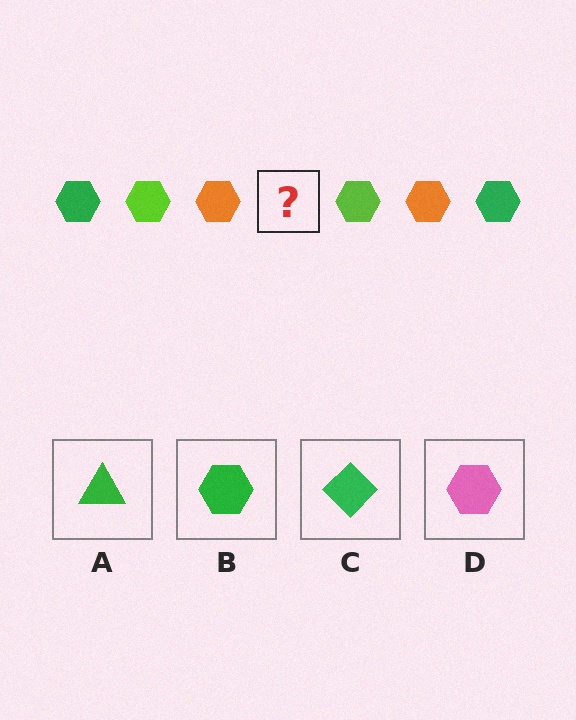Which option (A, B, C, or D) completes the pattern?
B.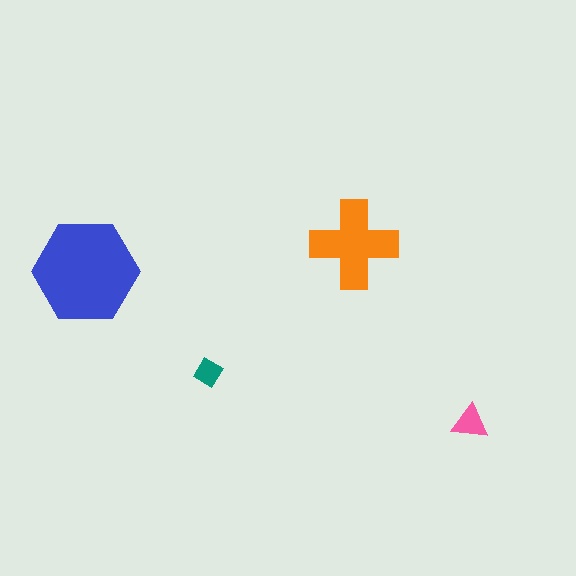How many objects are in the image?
There are 4 objects in the image.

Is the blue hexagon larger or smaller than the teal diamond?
Larger.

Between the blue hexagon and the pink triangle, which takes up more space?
The blue hexagon.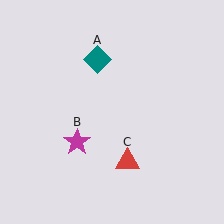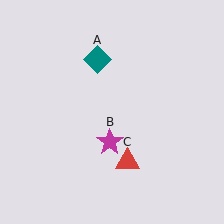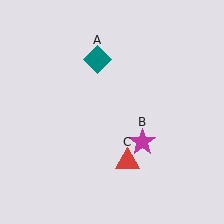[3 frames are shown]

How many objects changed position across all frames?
1 object changed position: magenta star (object B).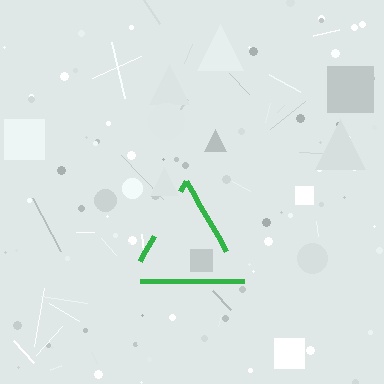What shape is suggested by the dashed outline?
The dashed outline suggests a triangle.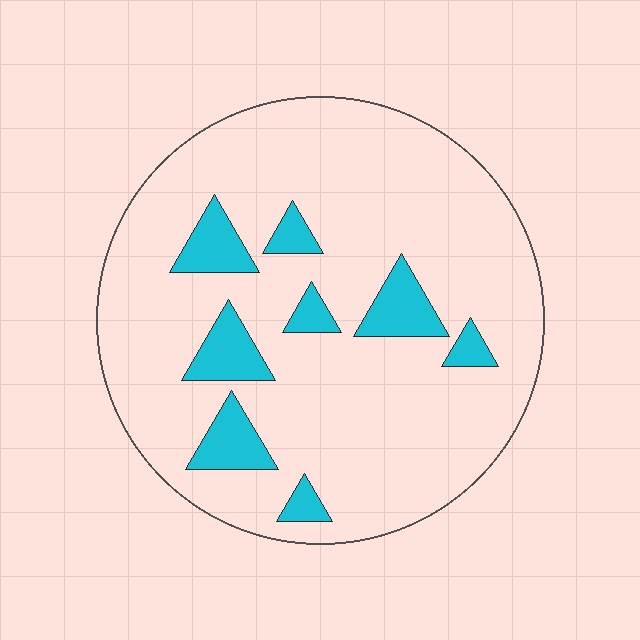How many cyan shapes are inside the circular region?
8.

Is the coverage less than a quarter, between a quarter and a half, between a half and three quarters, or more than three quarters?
Less than a quarter.